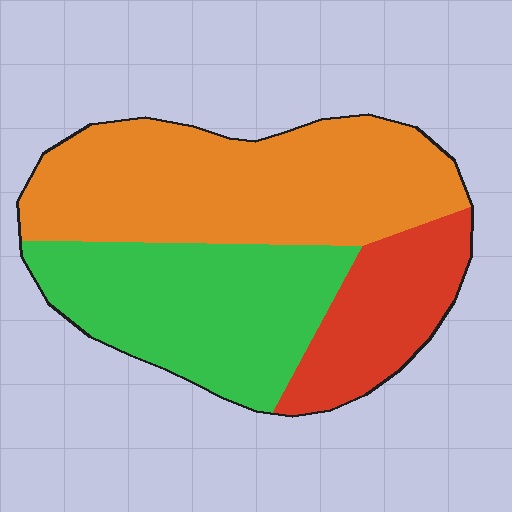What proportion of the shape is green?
Green covers around 35% of the shape.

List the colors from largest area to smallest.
From largest to smallest: orange, green, red.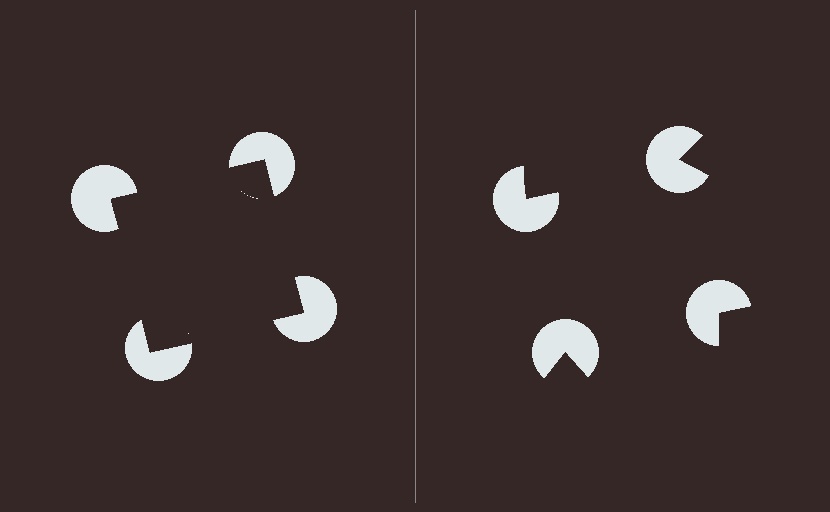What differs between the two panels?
The pac-man discs are positioned identically on both sides; only the wedge orientations differ. On the left they align to a square; on the right they are misaligned.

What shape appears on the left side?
An illusory square.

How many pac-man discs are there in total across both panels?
8 — 4 on each side.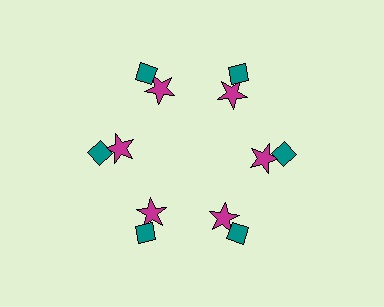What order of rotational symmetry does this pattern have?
This pattern has 6-fold rotational symmetry.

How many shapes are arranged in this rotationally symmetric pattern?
There are 12 shapes, arranged in 6 groups of 2.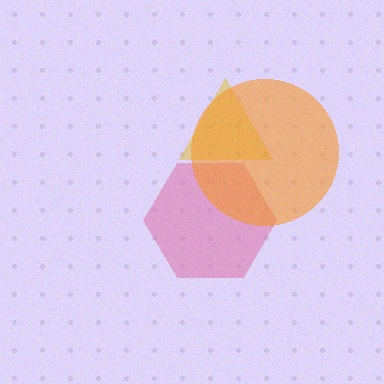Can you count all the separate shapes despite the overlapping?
Yes, there are 3 separate shapes.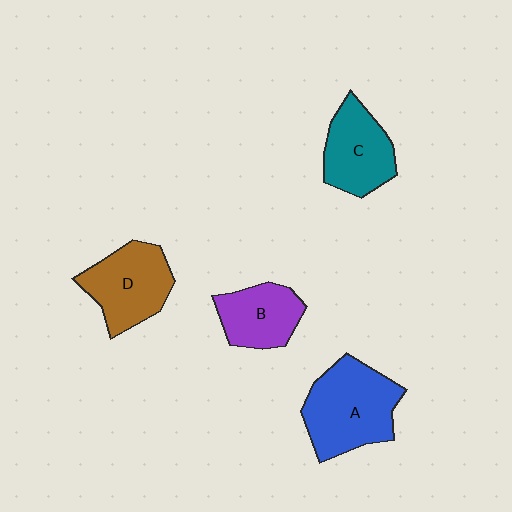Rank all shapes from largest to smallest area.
From largest to smallest: A (blue), D (brown), C (teal), B (purple).